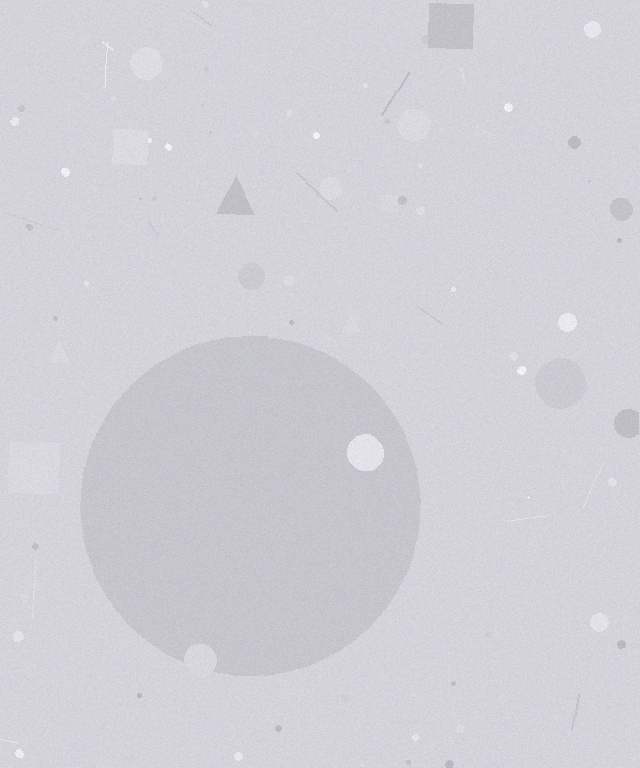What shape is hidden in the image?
A circle is hidden in the image.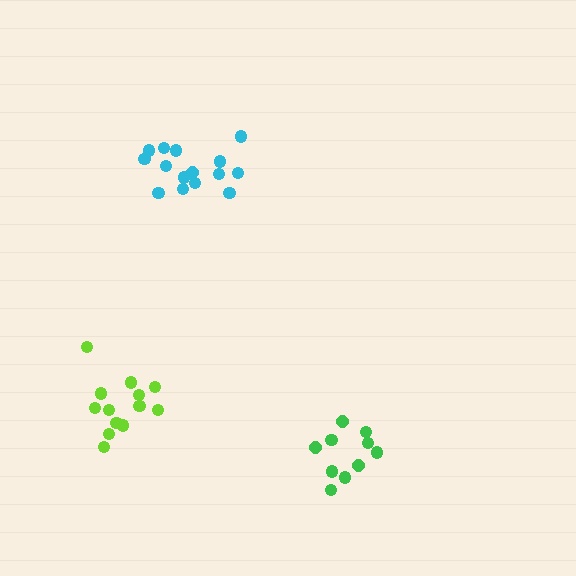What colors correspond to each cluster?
The clusters are colored: green, cyan, lime.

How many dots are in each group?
Group 1: 10 dots, Group 2: 15 dots, Group 3: 13 dots (38 total).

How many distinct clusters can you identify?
There are 3 distinct clusters.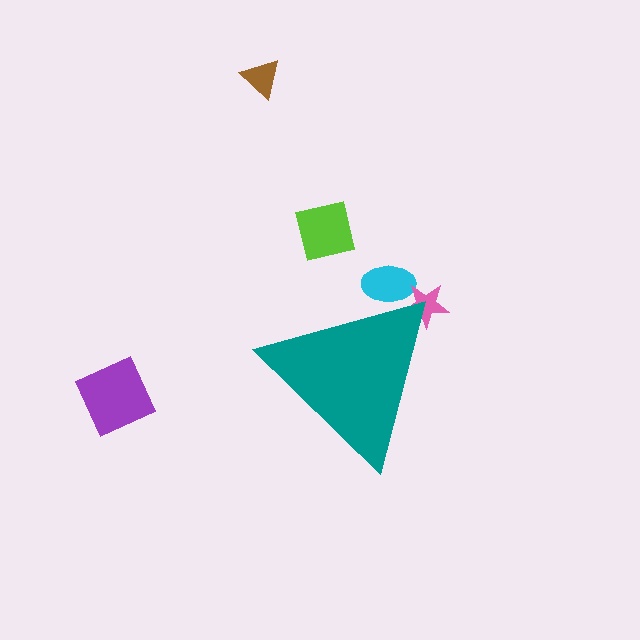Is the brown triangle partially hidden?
No, the brown triangle is fully visible.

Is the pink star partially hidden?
Yes, the pink star is partially hidden behind the teal triangle.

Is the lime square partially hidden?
No, the lime square is fully visible.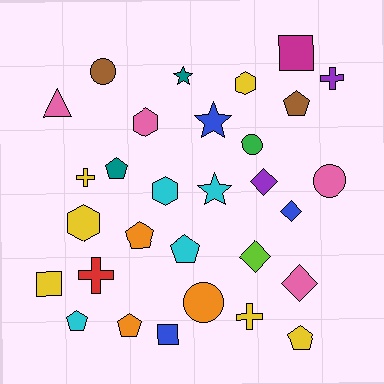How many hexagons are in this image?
There are 4 hexagons.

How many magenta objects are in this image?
There is 1 magenta object.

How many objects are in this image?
There are 30 objects.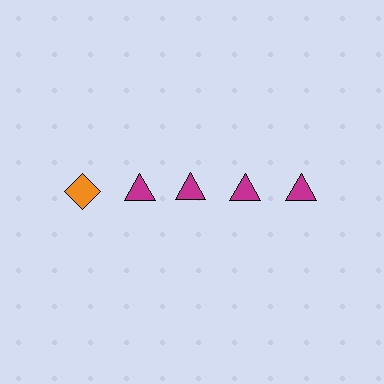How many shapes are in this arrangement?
There are 5 shapes arranged in a grid pattern.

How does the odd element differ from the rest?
It differs in both color (orange instead of magenta) and shape (diamond instead of triangle).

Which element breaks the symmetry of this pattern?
The orange diamond in the top row, leftmost column breaks the symmetry. All other shapes are magenta triangles.